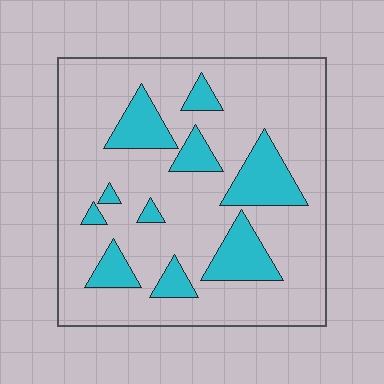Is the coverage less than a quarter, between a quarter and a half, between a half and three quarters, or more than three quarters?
Less than a quarter.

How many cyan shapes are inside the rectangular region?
10.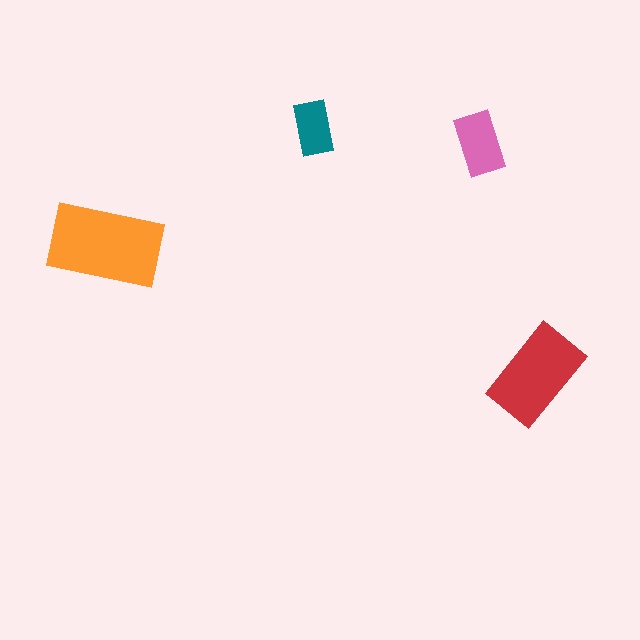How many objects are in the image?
There are 4 objects in the image.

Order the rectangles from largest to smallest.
the orange one, the red one, the pink one, the teal one.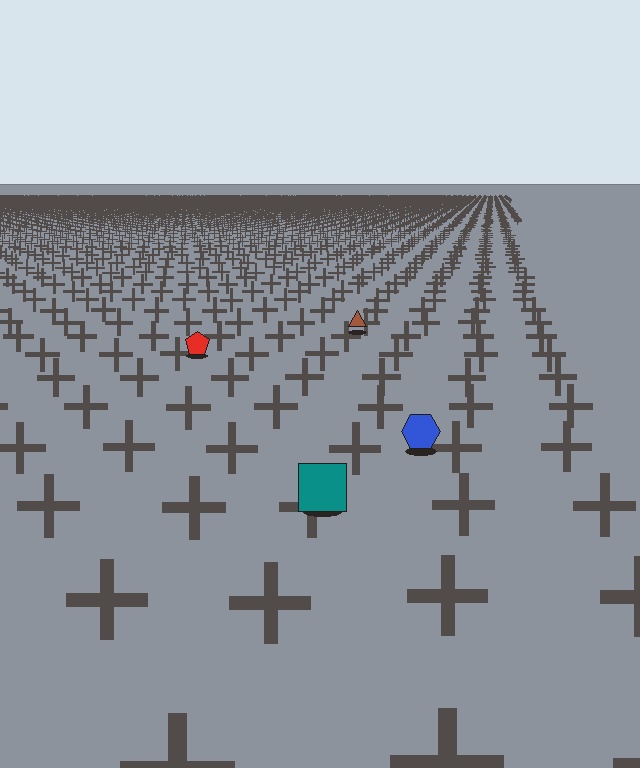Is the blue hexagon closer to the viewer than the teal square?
No. The teal square is closer — you can tell from the texture gradient: the ground texture is coarser near it.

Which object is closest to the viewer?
The teal square is closest. The texture marks near it are larger and more spread out.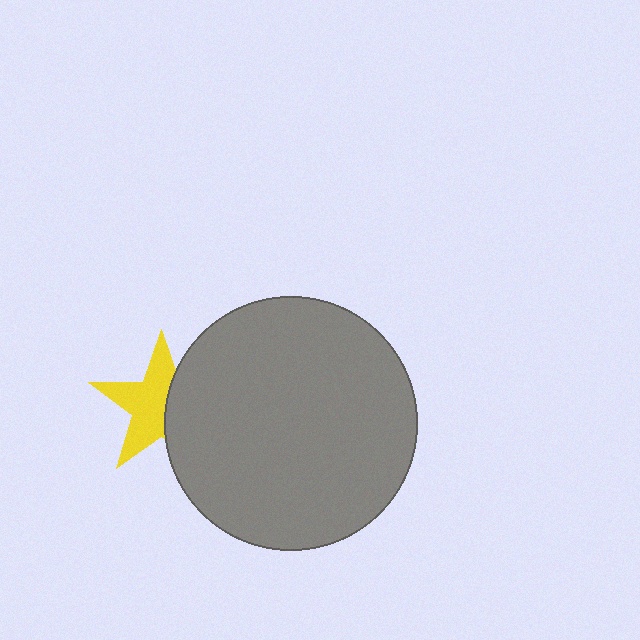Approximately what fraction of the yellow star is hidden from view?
Roughly 41% of the yellow star is hidden behind the gray circle.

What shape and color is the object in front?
The object in front is a gray circle.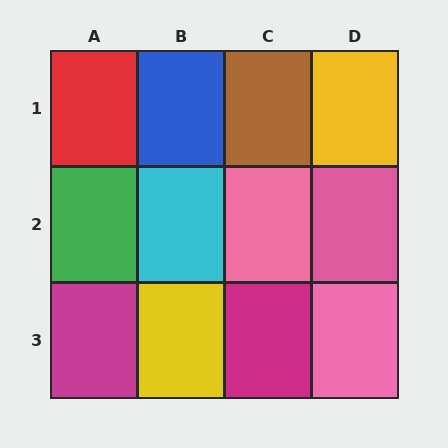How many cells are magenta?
2 cells are magenta.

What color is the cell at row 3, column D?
Pink.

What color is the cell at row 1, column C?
Brown.